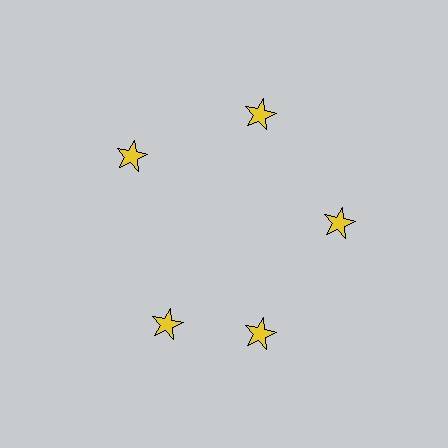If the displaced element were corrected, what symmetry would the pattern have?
It would have 5-fold rotational symmetry — the pattern would map onto itself every 72 degrees.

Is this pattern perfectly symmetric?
No. The 5 yellow stars are arranged in a ring, but one element near the 8 o'clock position is rotated out of alignment along the ring, breaking the 5-fold rotational symmetry.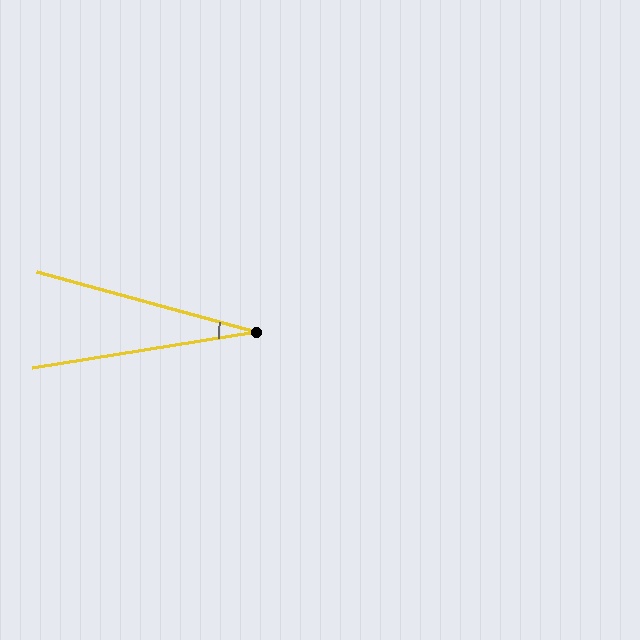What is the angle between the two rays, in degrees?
Approximately 25 degrees.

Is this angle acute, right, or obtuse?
It is acute.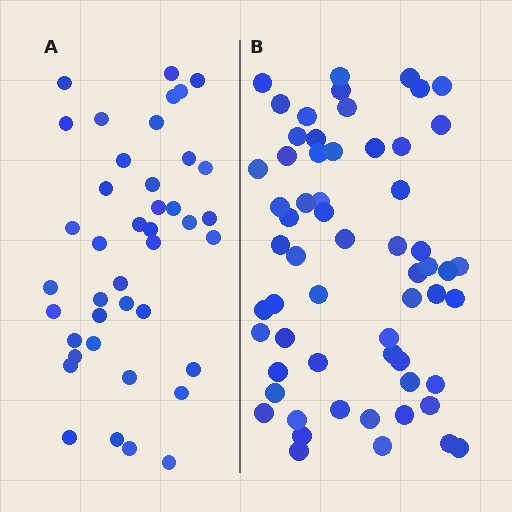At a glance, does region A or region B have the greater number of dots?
Region B (the right region) has more dots.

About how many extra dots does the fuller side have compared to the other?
Region B has approximately 20 more dots than region A.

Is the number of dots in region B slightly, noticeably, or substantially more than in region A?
Region B has substantially more. The ratio is roughly 1.5 to 1.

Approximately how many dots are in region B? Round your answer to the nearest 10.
About 60 dots.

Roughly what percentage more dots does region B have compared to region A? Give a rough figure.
About 45% more.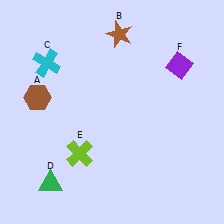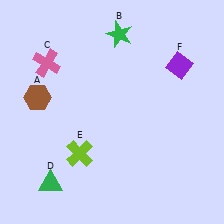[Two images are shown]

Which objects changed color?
B changed from brown to green. C changed from cyan to pink.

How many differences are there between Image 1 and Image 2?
There are 2 differences between the two images.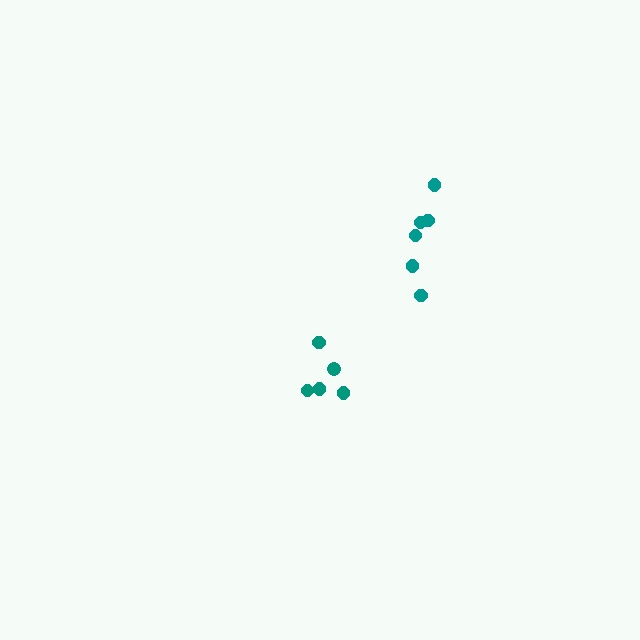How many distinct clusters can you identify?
There are 2 distinct clusters.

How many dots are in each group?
Group 1: 6 dots, Group 2: 5 dots (11 total).